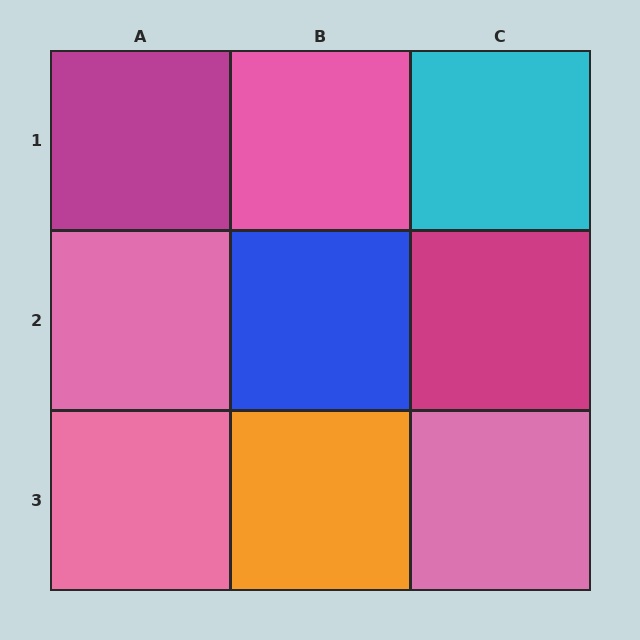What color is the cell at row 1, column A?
Magenta.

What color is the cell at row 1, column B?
Pink.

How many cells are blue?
1 cell is blue.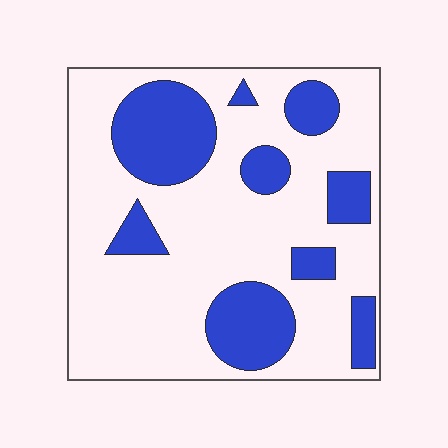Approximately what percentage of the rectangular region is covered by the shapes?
Approximately 30%.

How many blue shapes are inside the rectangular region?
9.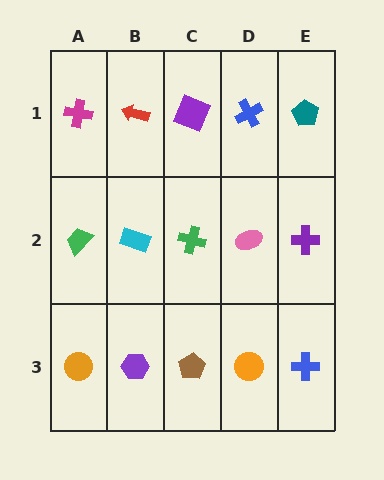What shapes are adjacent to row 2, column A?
A magenta cross (row 1, column A), an orange circle (row 3, column A), a cyan rectangle (row 2, column B).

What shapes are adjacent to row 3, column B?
A cyan rectangle (row 2, column B), an orange circle (row 3, column A), a brown pentagon (row 3, column C).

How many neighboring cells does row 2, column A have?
3.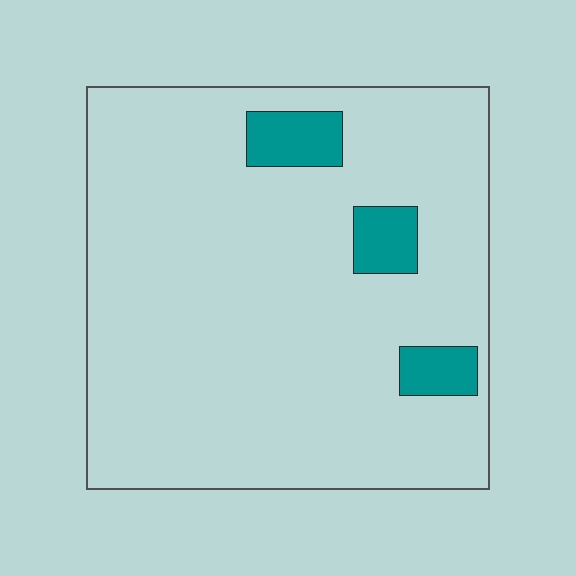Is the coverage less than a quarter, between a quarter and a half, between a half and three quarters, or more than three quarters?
Less than a quarter.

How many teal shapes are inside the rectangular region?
3.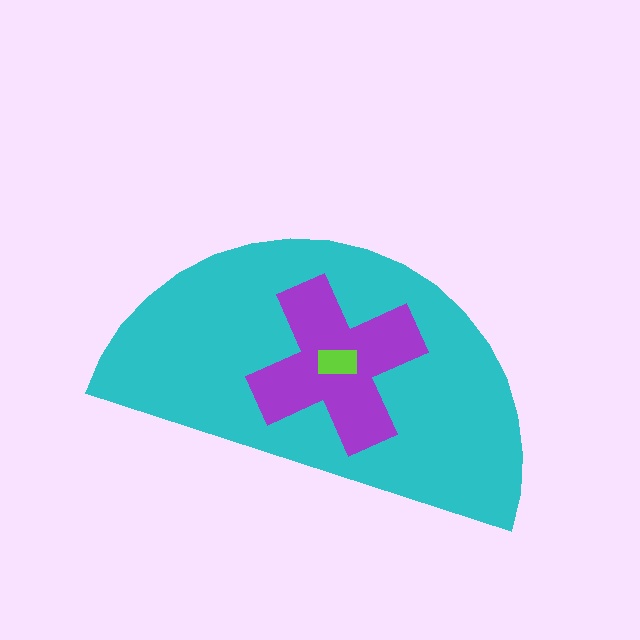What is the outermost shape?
The cyan semicircle.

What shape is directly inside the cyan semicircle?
The purple cross.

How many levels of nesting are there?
3.